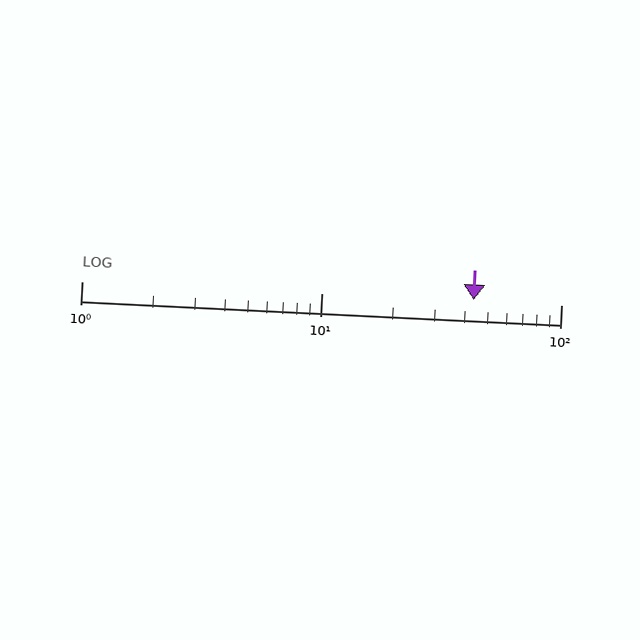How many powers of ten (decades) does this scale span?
The scale spans 2 decades, from 1 to 100.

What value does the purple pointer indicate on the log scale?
The pointer indicates approximately 43.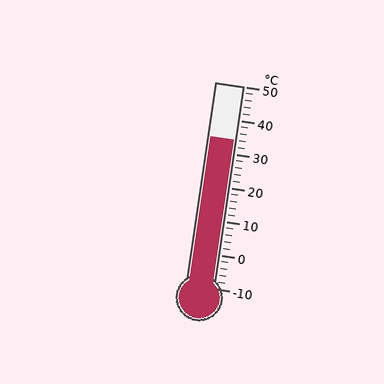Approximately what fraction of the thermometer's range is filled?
The thermometer is filled to approximately 75% of its range.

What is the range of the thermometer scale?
The thermometer scale ranges from -10°C to 50°C.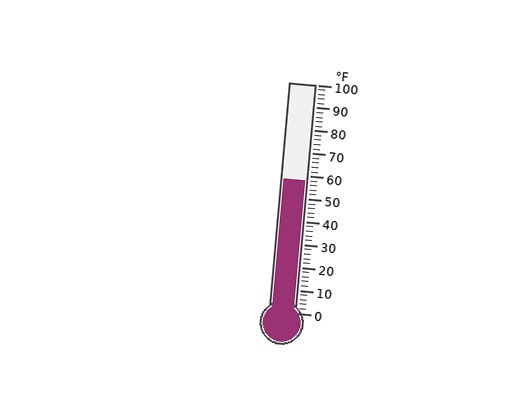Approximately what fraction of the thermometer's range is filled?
The thermometer is filled to approximately 60% of its range.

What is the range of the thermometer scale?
The thermometer scale ranges from 0°F to 100°F.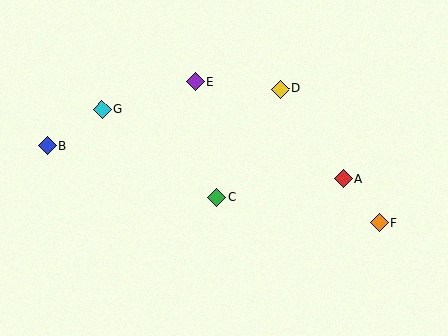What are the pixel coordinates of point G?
Point G is at (102, 109).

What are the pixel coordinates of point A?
Point A is at (343, 179).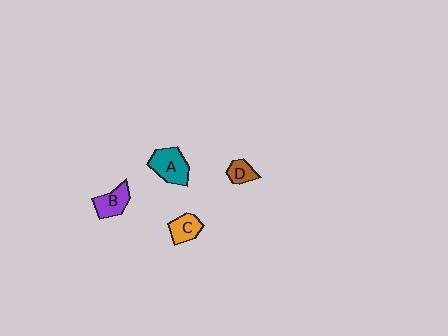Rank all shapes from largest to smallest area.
From largest to smallest: A (teal), B (purple), C (orange), D (brown).